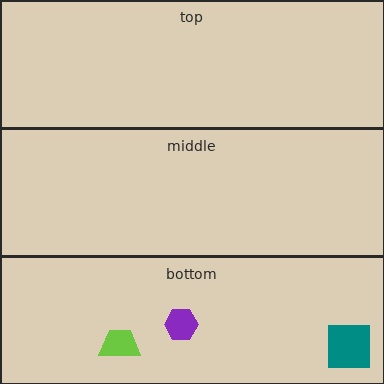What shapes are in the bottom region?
The lime trapezoid, the purple hexagon, the teal square.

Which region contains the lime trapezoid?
The bottom region.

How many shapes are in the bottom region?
3.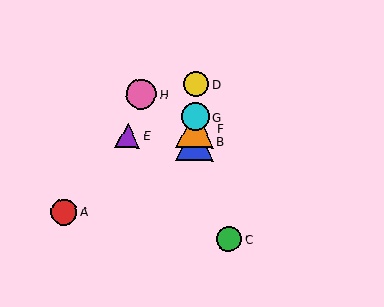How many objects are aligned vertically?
4 objects (B, D, F, G) are aligned vertically.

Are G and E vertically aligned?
No, G is at x≈195 and E is at x≈128.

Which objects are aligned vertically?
Objects B, D, F, G are aligned vertically.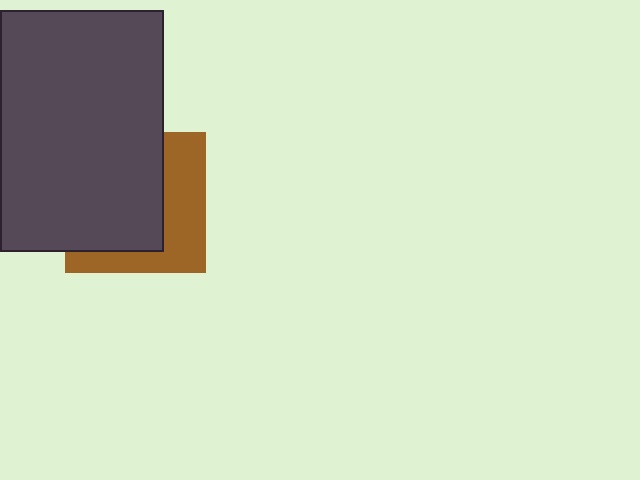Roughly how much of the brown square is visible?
A small part of it is visible (roughly 41%).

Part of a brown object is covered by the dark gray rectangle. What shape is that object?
It is a square.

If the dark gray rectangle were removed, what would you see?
You would see the complete brown square.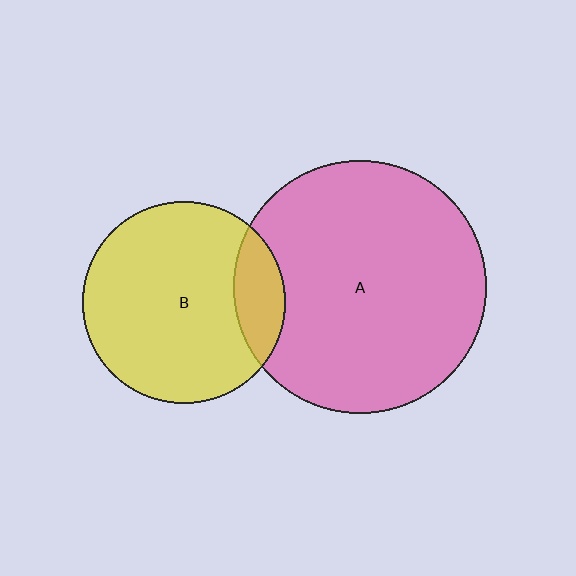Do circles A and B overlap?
Yes.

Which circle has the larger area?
Circle A (pink).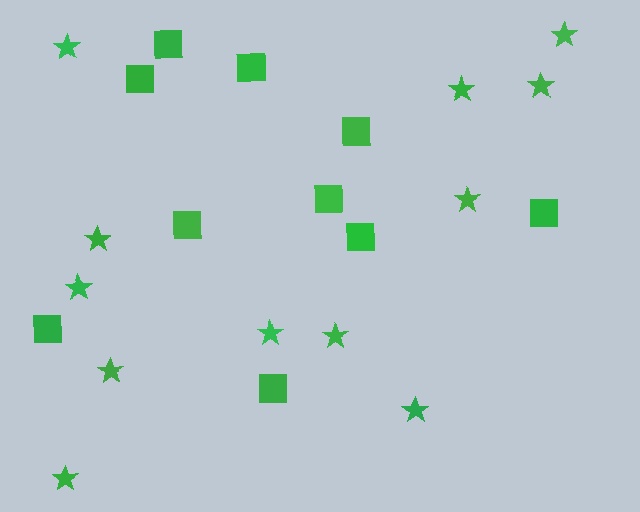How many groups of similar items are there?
There are 2 groups: one group of squares (10) and one group of stars (12).